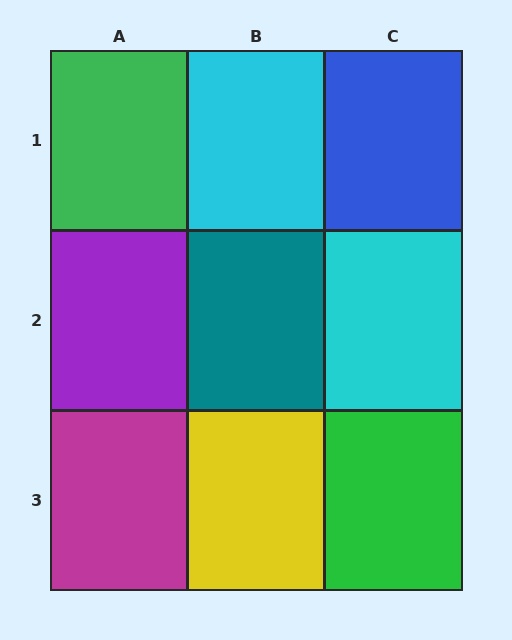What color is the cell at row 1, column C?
Blue.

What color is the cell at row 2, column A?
Purple.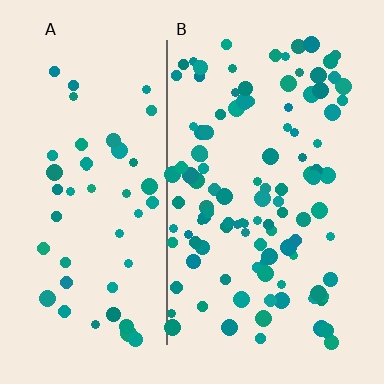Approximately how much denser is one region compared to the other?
Approximately 2.2× — region B over region A.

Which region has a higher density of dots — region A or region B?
B (the right).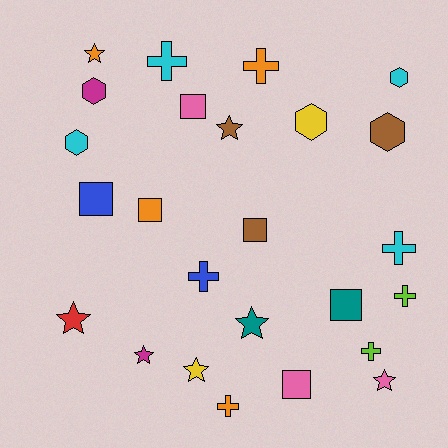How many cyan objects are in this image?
There are 4 cyan objects.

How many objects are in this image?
There are 25 objects.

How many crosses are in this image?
There are 7 crosses.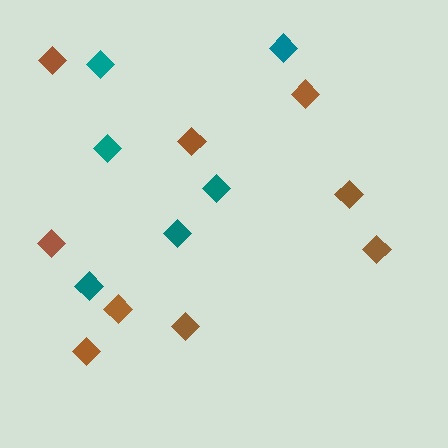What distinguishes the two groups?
There are 2 groups: one group of brown diamonds (9) and one group of teal diamonds (6).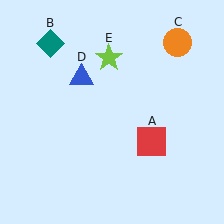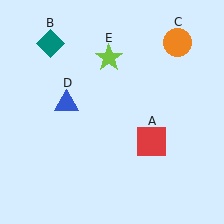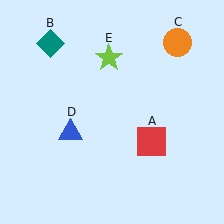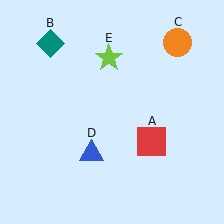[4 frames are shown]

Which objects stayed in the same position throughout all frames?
Red square (object A) and teal diamond (object B) and orange circle (object C) and lime star (object E) remained stationary.